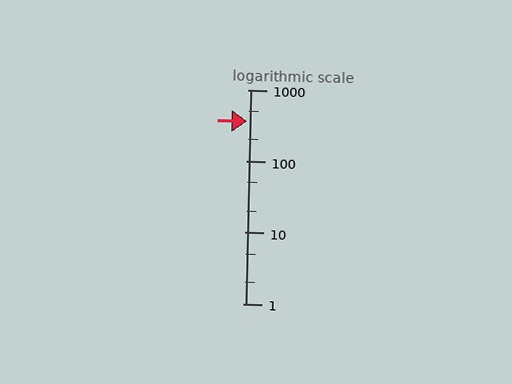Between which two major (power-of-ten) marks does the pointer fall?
The pointer is between 100 and 1000.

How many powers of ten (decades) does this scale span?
The scale spans 3 decades, from 1 to 1000.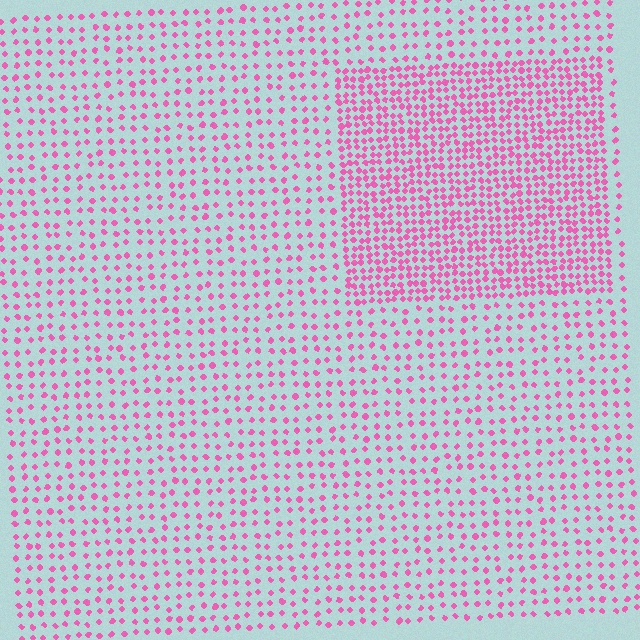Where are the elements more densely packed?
The elements are more densely packed inside the rectangle boundary.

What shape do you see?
I see a rectangle.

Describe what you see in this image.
The image contains small pink elements arranged at two different densities. A rectangle-shaped region is visible where the elements are more densely packed than the surrounding area.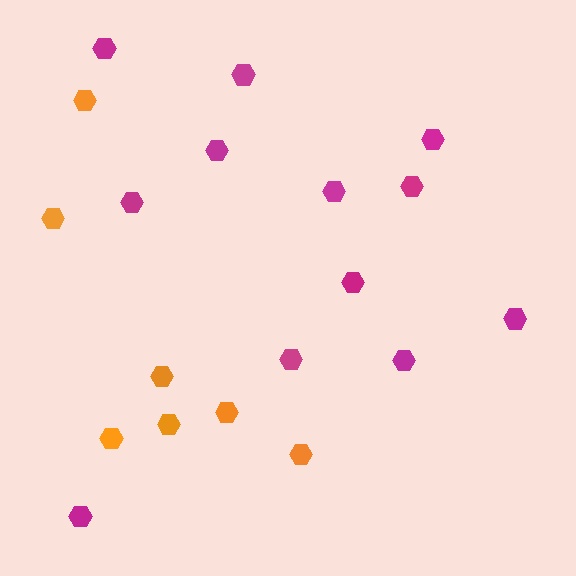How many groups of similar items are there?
There are 2 groups: one group of orange hexagons (7) and one group of magenta hexagons (12).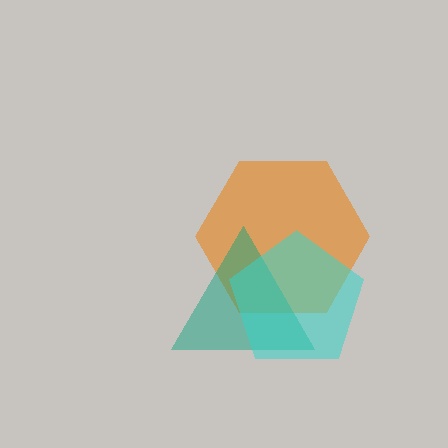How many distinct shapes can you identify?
There are 3 distinct shapes: an orange hexagon, a teal triangle, a cyan pentagon.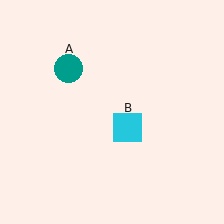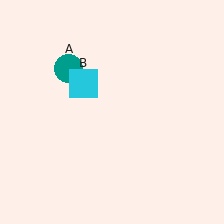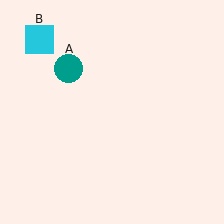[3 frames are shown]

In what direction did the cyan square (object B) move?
The cyan square (object B) moved up and to the left.